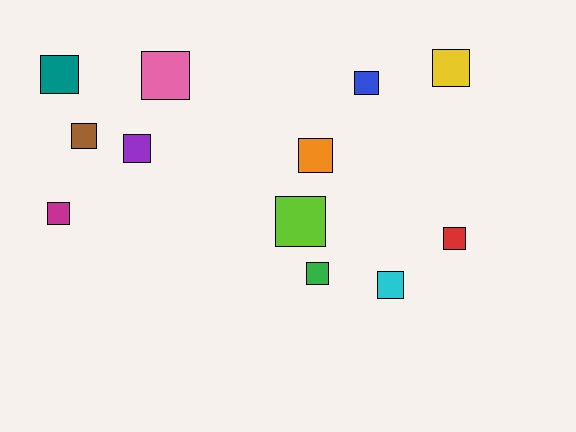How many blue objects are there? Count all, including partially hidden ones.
There is 1 blue object.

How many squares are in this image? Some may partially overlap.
There are 12 squares.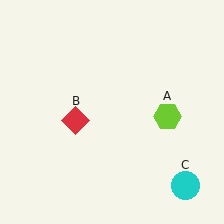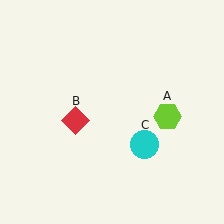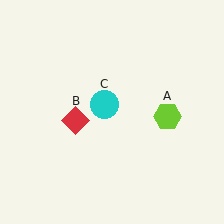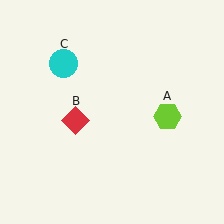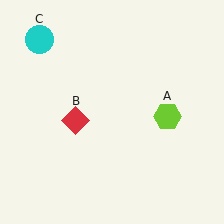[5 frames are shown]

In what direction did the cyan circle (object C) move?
The cyan circle (object C) moved up and to the left.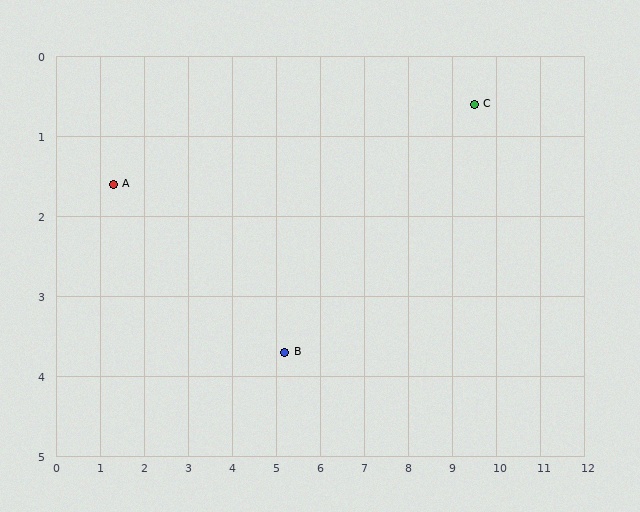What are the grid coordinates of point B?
Point B is at approximately (5.2, 3.7).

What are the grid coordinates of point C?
Point C is at approximately (9.5, 0.6).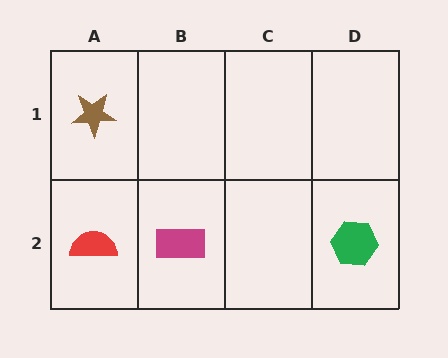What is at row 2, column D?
A green hexagon.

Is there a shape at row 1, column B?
No, that cell is empty.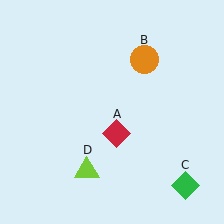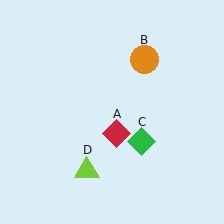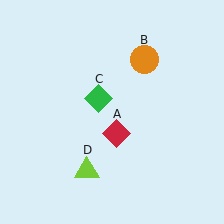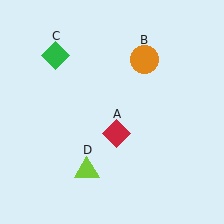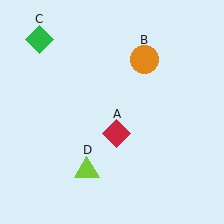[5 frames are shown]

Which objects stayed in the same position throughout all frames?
Red diamond (object A) and orange circle (object B) and lime triangle (object D) remained stationary.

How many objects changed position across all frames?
1 object changed position: green diamond (object C).